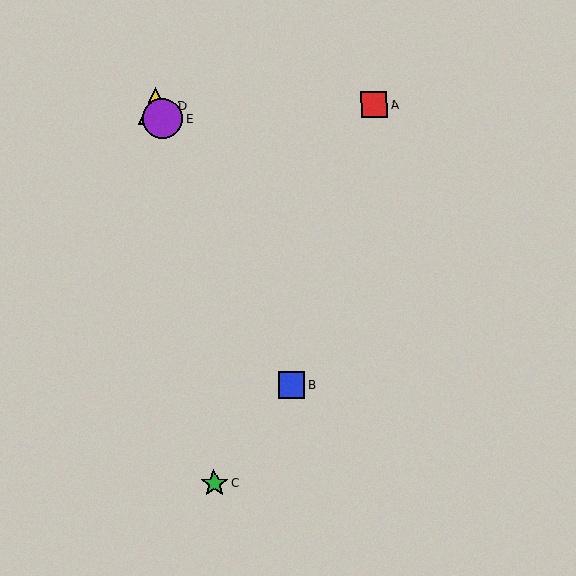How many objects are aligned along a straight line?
3 objects (B, D, E) are aligned along a straight line.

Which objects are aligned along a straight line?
Objects B, D, E are aligned along a straight line.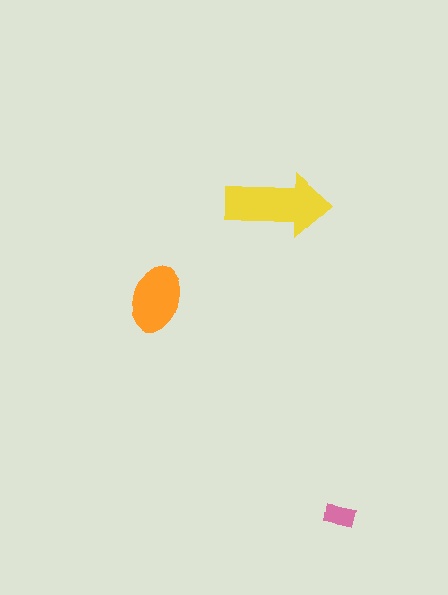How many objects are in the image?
There are 3 objects in the image.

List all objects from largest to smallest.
The yellow arrow, the orange ellipse, the pink rectangle.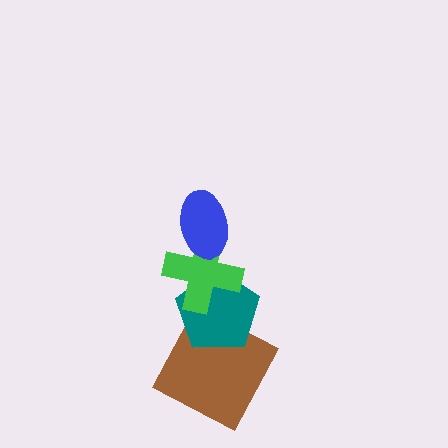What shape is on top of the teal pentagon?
The green cross is on top of the teal pentagon.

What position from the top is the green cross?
The green cross is 2nd from the top.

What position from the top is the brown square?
The brown square is 4th from the top.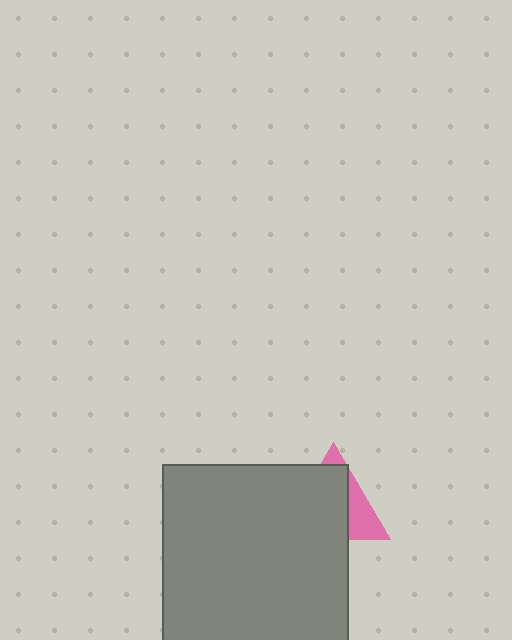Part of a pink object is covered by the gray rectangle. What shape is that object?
It is a triangle.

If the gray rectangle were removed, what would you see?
You would see the complete pink triangle.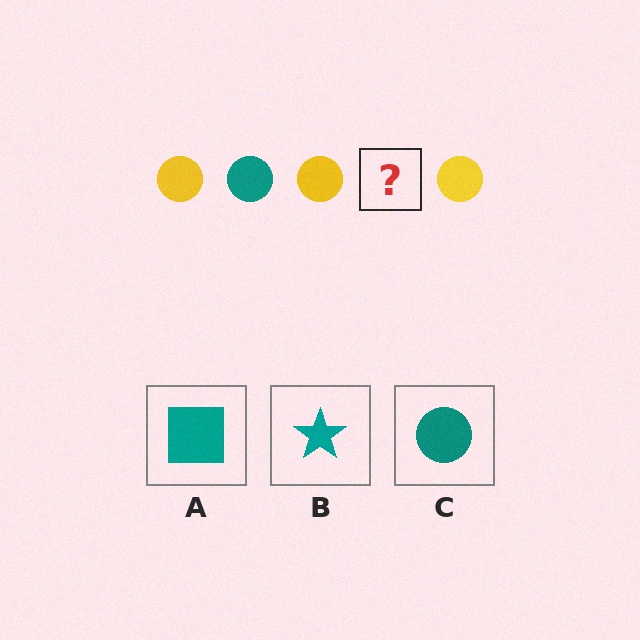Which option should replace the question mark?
Option C.